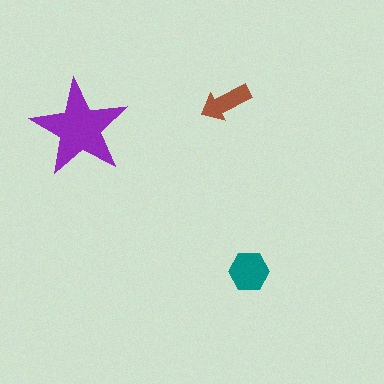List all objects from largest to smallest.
The purple star, the teal hexagon, the brown arrow.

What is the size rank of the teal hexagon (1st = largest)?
2nd.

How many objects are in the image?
There are 3 objects in the image.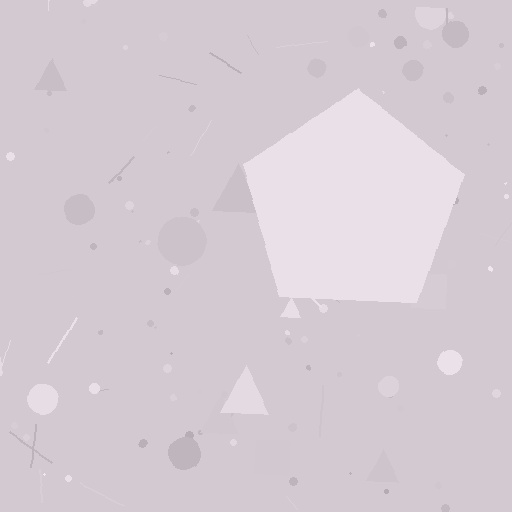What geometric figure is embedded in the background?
A pentagon is embedded in the background.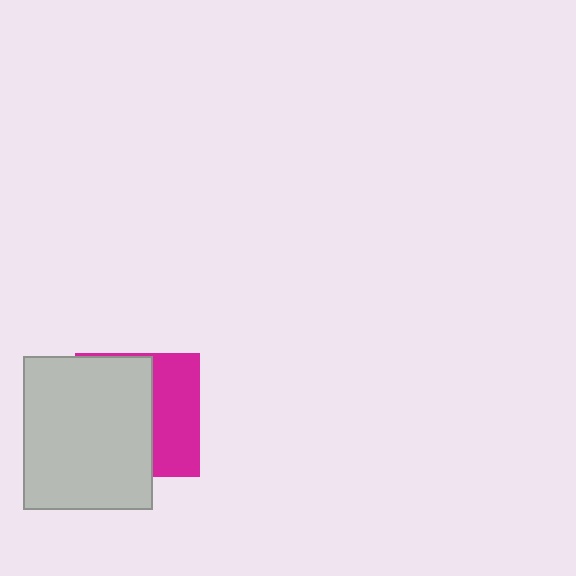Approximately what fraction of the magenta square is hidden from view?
Roughly 62% of the magenta square is hidden behind the light gray rectangle.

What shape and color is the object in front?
The object in front is a light gray rectangle.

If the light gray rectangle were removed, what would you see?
You would see the complete magenta square.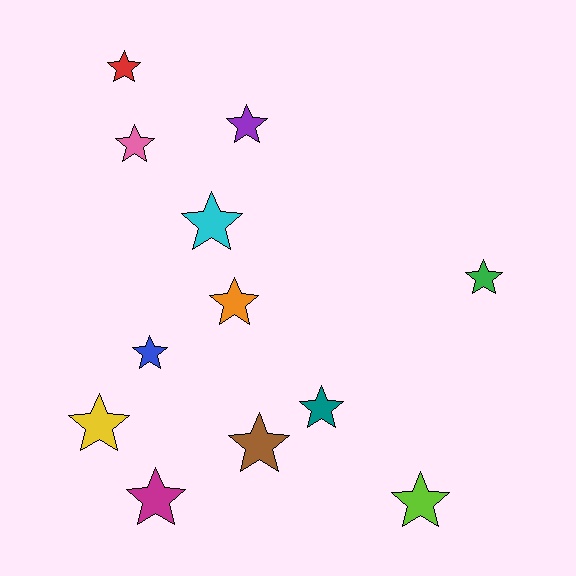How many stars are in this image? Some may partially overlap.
There are 12 stars.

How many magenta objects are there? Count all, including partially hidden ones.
There is 1 magenta object.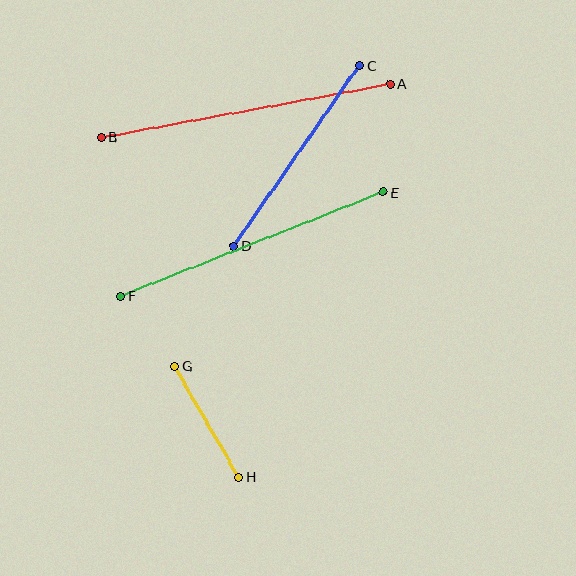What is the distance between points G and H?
The distance is approximately 128 pixels.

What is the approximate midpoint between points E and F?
The midpoint is at approximately (252, 244) pixels.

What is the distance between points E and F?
The distance is approximately 282 pixels.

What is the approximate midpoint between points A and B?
The midpoint is at approximately (246, 110) pixels.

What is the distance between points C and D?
The distance is approximately 220 pixels.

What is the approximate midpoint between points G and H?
The midpoint is at approximately (207, 422) pixels.